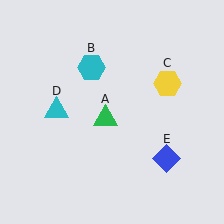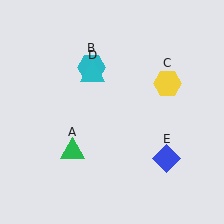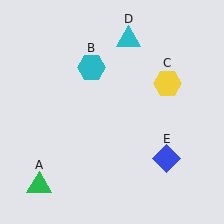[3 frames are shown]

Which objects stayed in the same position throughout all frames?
Cyan hexagon (object B) and yellow hexagon (object C) and blue diamond (object E) remained stationary.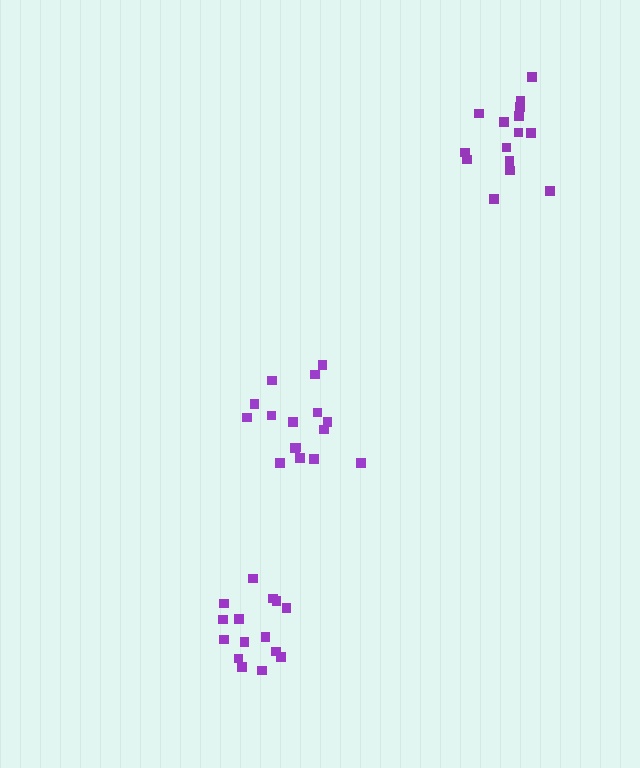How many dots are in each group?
Group 1: 15 dots, Group 2: 16 dots, Group 3: 15 dots (46 total).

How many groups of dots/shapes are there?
There are 3 groups.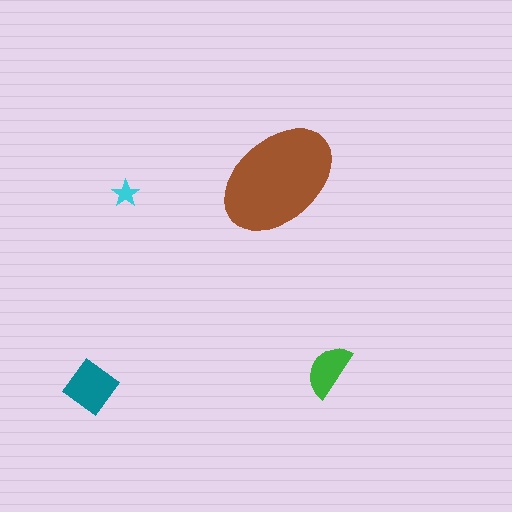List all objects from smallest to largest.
The cyan star, the green semicircle, the teal diamond, the brown ellipse.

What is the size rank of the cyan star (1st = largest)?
4th.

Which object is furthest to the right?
The green semicircle is rightmost.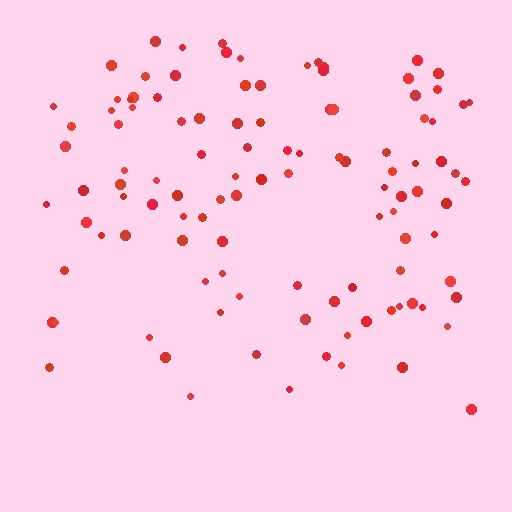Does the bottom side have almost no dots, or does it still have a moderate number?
Still a moderate number, just noticeably fewer than the top.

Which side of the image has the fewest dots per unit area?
The bottom.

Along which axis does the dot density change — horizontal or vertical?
Vertical.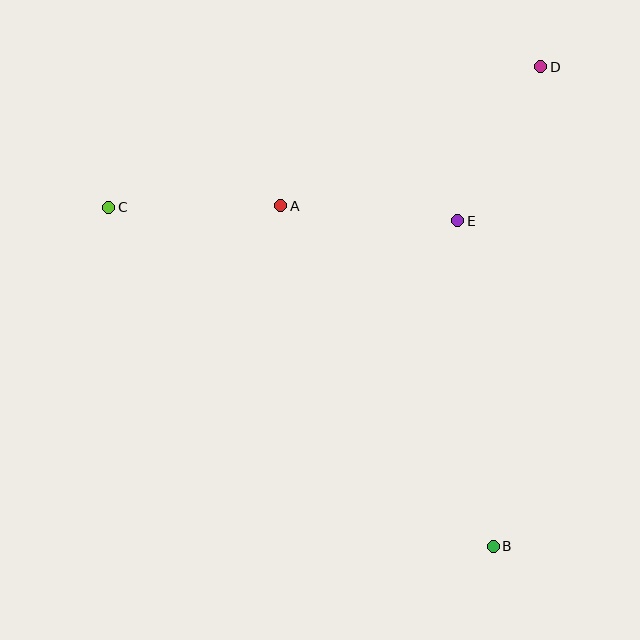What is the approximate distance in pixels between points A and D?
The distance between A and D is approximately 295 pixels.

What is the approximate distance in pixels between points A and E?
The distance between A and E is approximately 178 pixels.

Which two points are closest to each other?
Points A and C are closest to each other.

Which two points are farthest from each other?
Points B and C are farthest from each other.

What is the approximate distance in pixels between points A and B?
The distance between A and B is approximately 401 pixels.